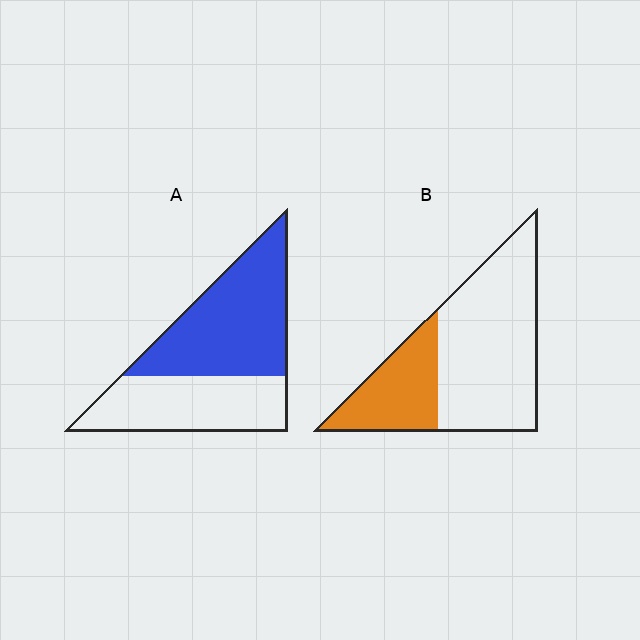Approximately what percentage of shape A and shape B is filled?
A is approximately 55% and B is approximately 30%.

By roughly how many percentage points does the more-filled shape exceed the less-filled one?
By roughly 25 percentage points (A over B).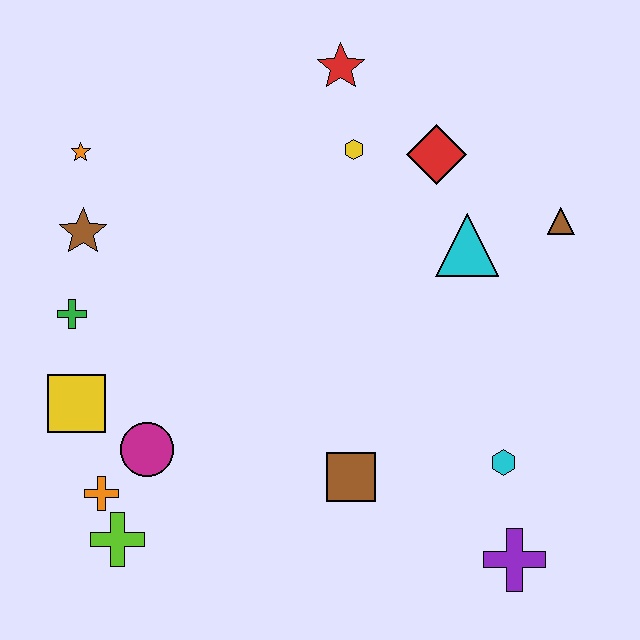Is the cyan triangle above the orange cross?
Yes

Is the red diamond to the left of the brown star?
No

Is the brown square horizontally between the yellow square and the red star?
No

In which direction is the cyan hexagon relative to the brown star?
The cyan hexagon is to the right of the brown star.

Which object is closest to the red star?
The yellow hexagon is closest to the red star.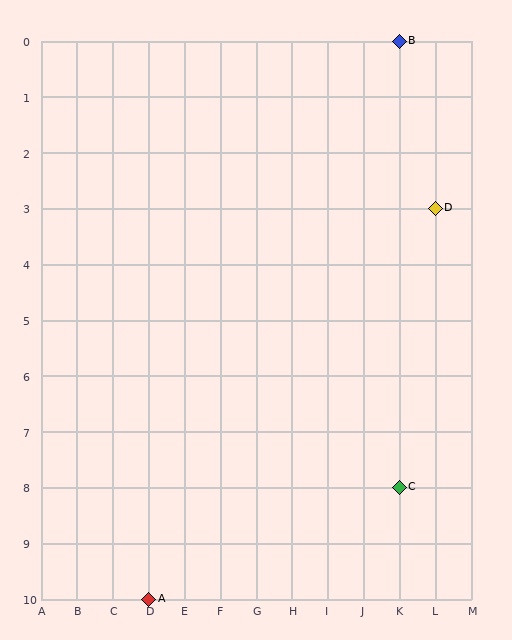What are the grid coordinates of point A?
Point A is at grid coordinates (D, 10).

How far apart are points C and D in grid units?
Points C and D are 1 column and 5 rows apart (about 5.1 grid units diagonally).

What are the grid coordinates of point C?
Point C is at grid coordinates (K, 8).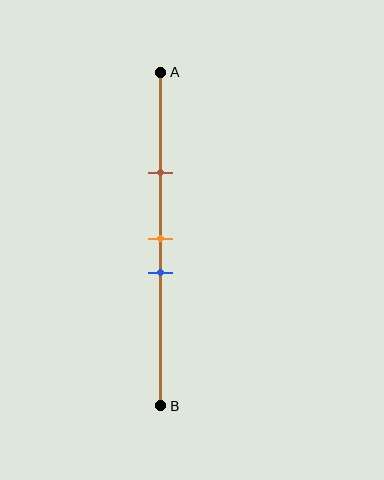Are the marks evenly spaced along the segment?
No, the marks are not evenly spaced.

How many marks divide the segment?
There are 3 marks dividing the segment.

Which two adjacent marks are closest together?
The orange and blue marks are the closest adjacent pair.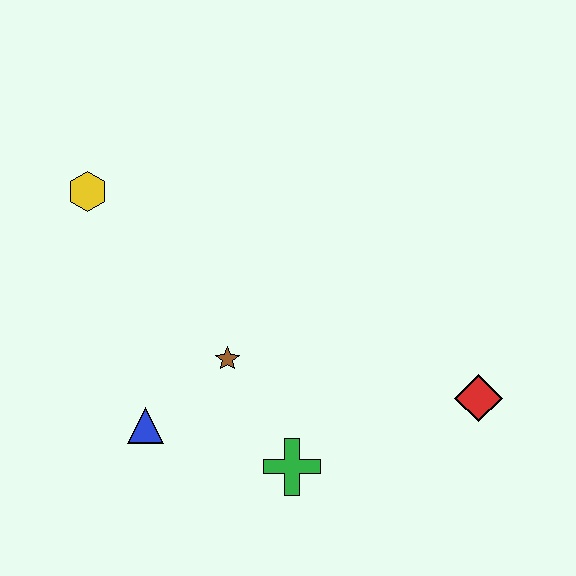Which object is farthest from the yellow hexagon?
The red diamond is farthest from the yellow hexagon.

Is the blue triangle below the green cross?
No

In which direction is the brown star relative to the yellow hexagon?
The brown star is below the yellow hexagon.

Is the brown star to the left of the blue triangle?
No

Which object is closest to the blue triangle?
The brown star is closest to the blue triangle.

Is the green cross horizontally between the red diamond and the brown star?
Yes